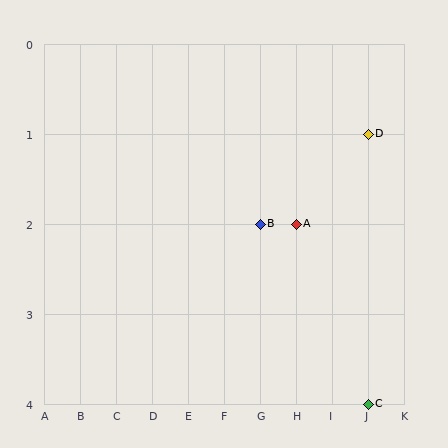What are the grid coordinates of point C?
Point C is at grid coordinates (J, 4).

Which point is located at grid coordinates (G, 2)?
Point B is at (G, 2).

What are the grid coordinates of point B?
Point B is at grid coordinates (G, 2).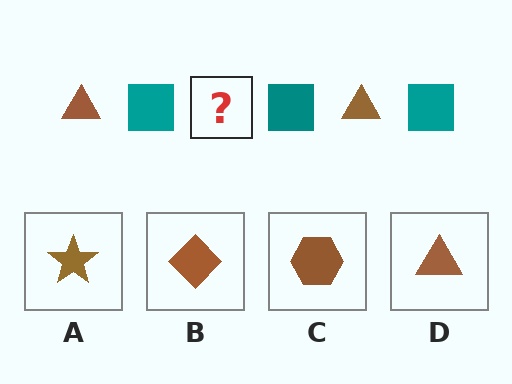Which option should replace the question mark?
Option D.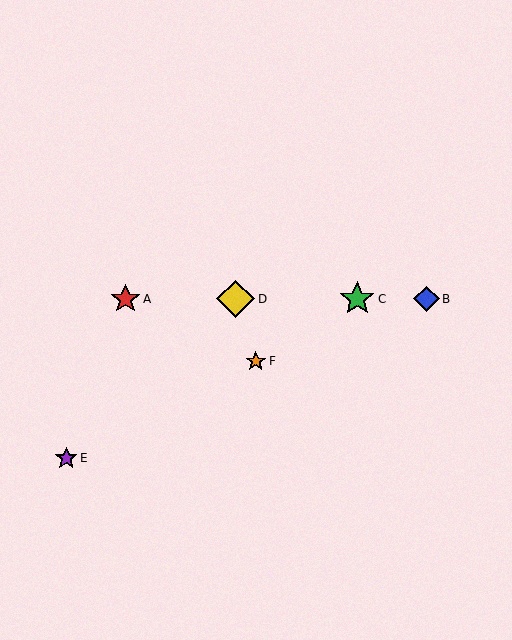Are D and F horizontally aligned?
No, D is at y≈299 and F is at y≈361.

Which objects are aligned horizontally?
Objects A, B, C, D are aligned horizontally.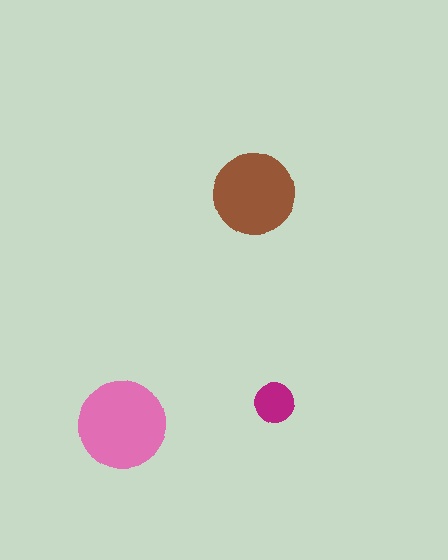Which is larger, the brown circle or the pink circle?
The pink one.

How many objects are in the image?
There are 3 objects in the image.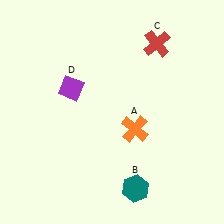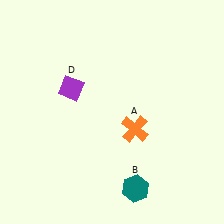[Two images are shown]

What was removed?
The red cross (C) was removed in Image 2.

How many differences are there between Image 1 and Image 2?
There is 1 difference between the two images.